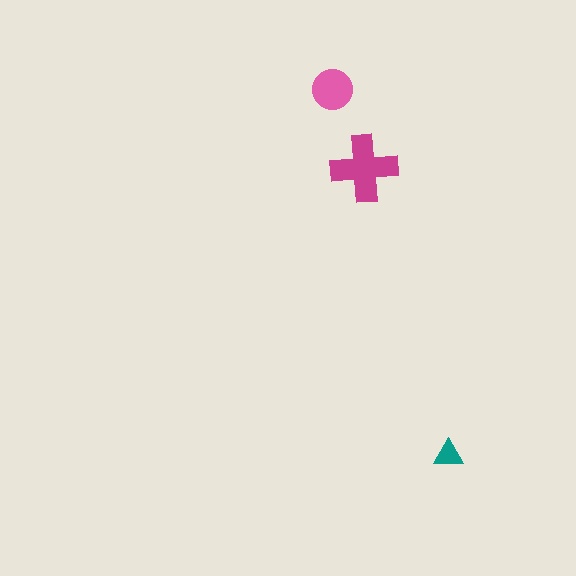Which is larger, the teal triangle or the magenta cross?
The magenta cross.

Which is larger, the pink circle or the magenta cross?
The magenta cross.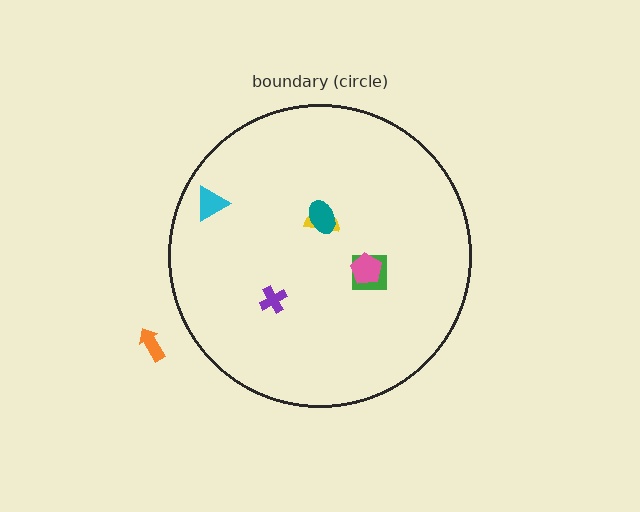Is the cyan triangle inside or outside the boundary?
Inside.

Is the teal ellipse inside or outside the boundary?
Inside.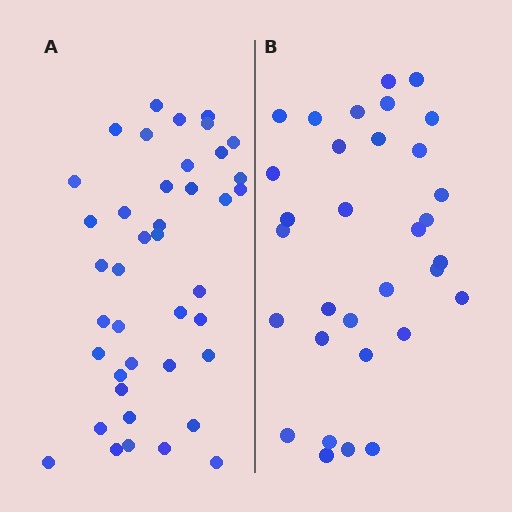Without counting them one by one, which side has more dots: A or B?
Region A (the left region) has more dots.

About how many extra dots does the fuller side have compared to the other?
Region A has roughly 8 or so more dots than region B.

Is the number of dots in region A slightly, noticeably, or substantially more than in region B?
Region A has noticeably more, but not dramatically so. The ratio is roughly 1.3 to 1.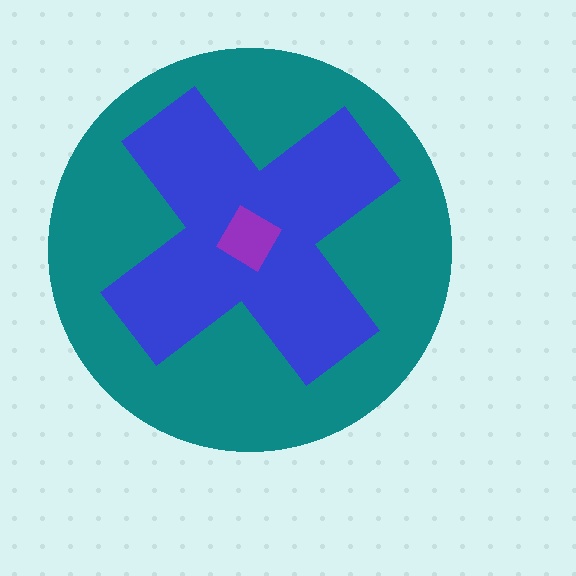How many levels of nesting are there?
3.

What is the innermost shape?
The purple diamond.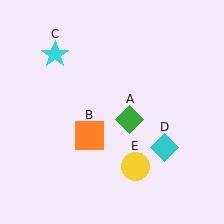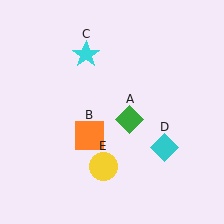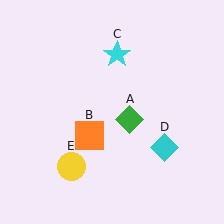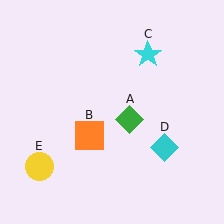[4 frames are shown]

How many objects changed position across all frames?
2 objects changed position: cyan star (object C), yellow circle (object E).